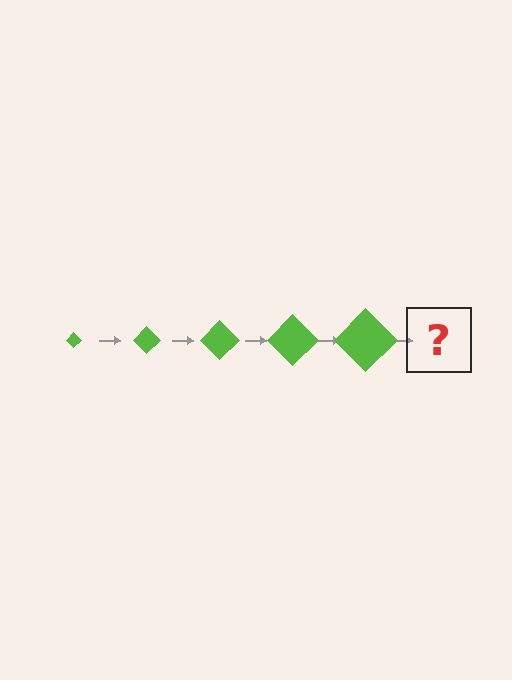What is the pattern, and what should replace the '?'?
The pattern is that the diamond gets progressively larger each step. The '?' should be a lime diamond, larger than the previous one.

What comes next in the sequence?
The next element should be a lime diamond, larger than the previous one.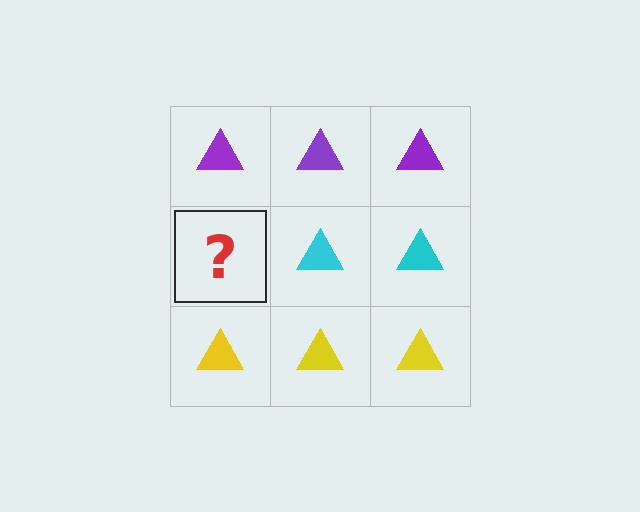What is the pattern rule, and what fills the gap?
The rule is that each row has a consistent color. The gap should be filled with a cyan triangle.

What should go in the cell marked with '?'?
The missing cell should contain a cyan triangle.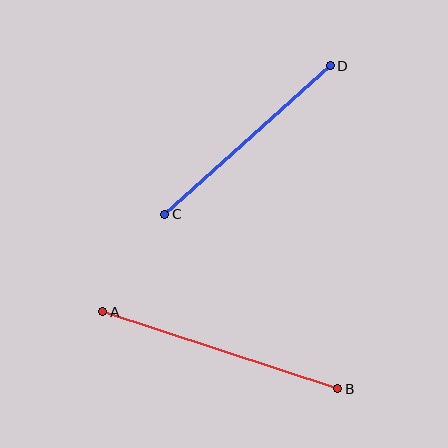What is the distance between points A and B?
The distance is approximately 247 pixels.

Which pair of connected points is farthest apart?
Points A and B are farthest apart.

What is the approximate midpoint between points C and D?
The midpoint is at approximately (248, 140) pixels.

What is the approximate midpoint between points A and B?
The midpoint is at approximately (220, 350) pixels.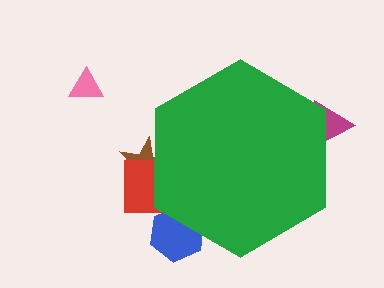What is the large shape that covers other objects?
A green hexagon.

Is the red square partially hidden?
Yes, the red square is partially hidden behind the green hexagon.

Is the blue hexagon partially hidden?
Yes, the blue hexagon is partially hidden behind the green hexagon.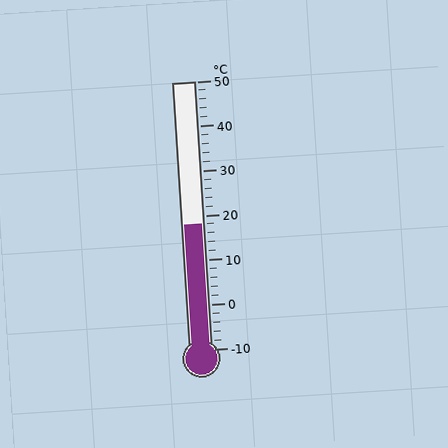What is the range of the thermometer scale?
The thermometer scale ranges from -10°C to 50°C.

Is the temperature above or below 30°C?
The temperature is below 30°C.